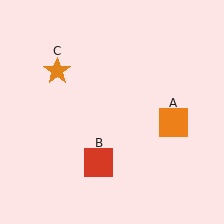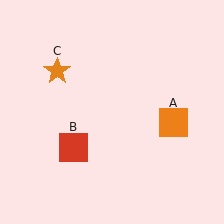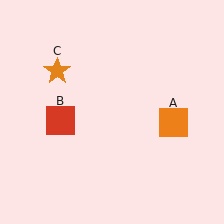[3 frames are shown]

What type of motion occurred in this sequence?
The red square (object B) rotated clockwise around the center of the scene.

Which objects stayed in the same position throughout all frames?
Orange square (object A) and orange star (object C) remained stationary.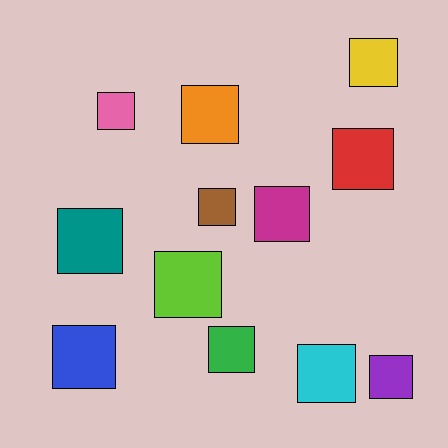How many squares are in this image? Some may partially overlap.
There are 12 squares.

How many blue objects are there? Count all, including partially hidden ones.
There is 1 blue object.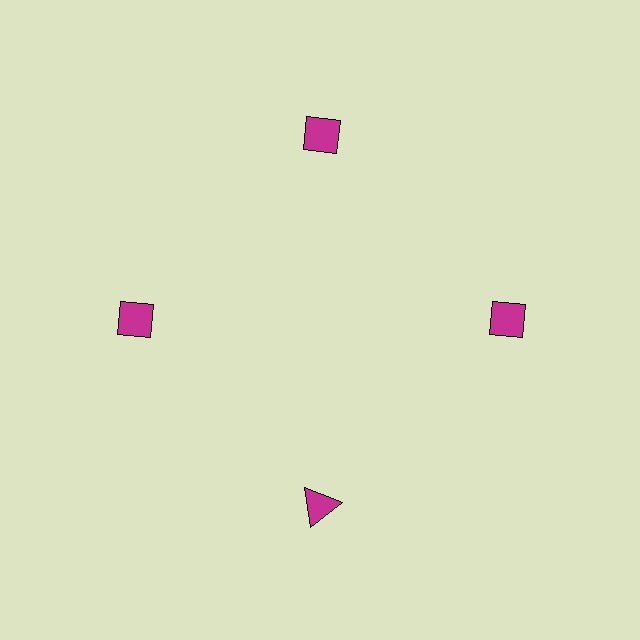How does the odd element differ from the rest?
It has a different shape: triangle instead of diamond.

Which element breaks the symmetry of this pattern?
The magenta triangle at roughly the 6 o'clock position breaks the symmetry. All other shapes are magenta diamonds.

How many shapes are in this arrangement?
There are 4 shapes arranged in a ring pattern.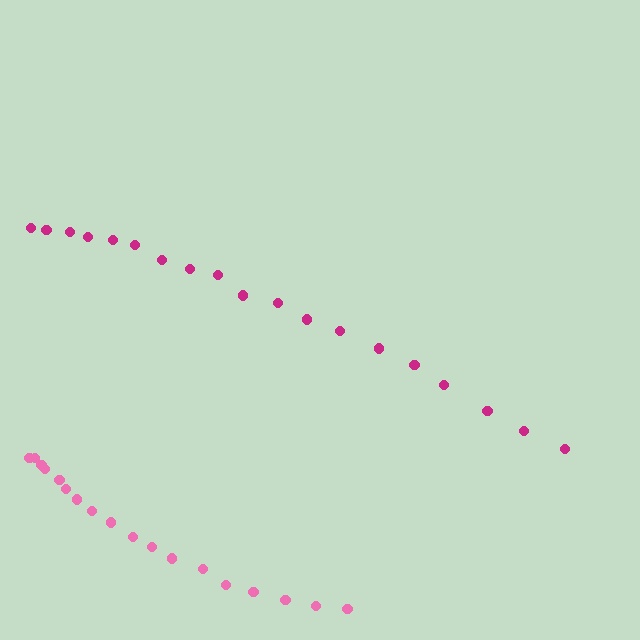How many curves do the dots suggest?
There are 2 distinct paths.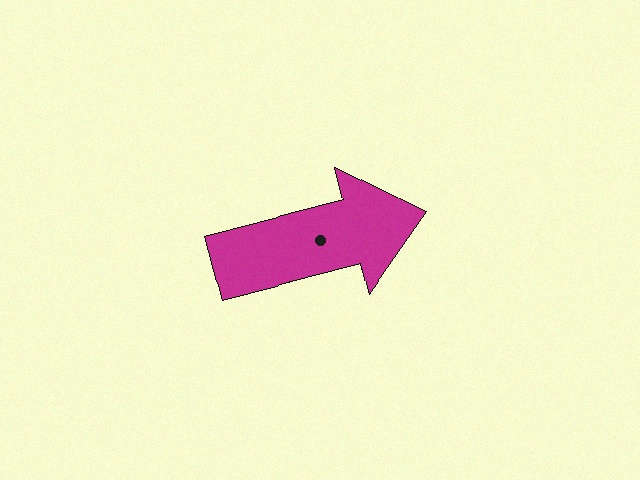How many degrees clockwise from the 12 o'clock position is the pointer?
Approximately 75 degrees.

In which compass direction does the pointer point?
East.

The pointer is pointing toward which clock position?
Roughly 3 o'clock.